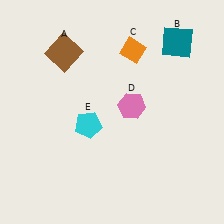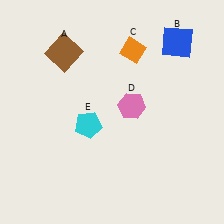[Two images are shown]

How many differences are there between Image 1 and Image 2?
There is 1 difference between the two images.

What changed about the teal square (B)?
In Image 1, B is teal. In Image 2, it changed to blue.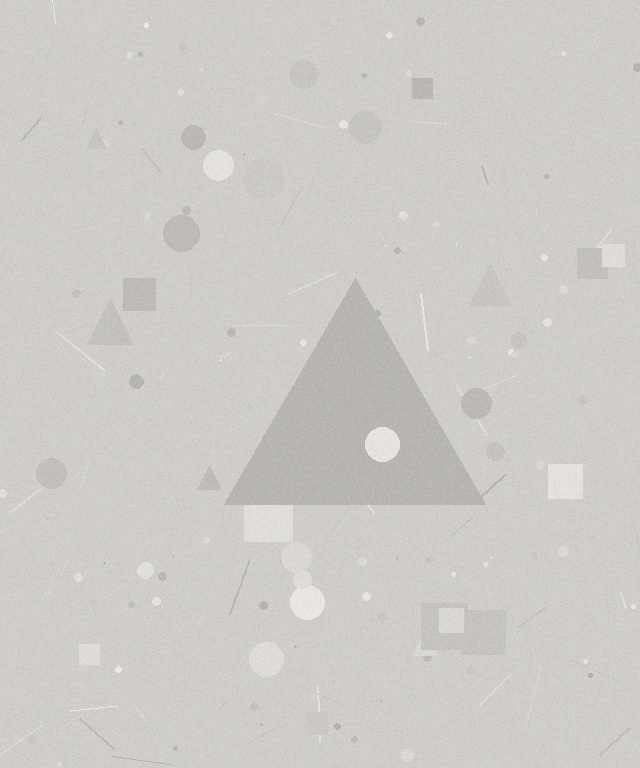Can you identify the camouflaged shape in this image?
The camouflaged shape is a triangle.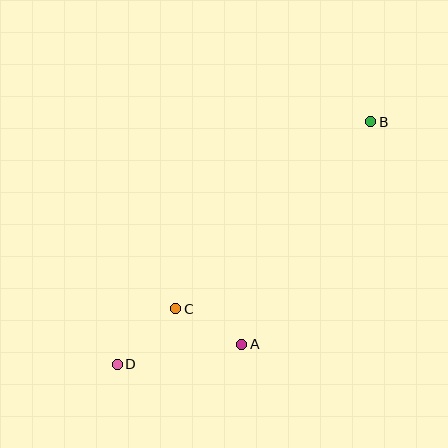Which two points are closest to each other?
Points A and C are closest to each other.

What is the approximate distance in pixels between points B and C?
The distance between B and C is approximately 270 pixels.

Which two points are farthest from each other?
Points B and D are farthest from each other.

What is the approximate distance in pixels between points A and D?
The distance between A and D is approximately 126 pixels.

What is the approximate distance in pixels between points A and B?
The distance between A and B is approximately 257 pixels.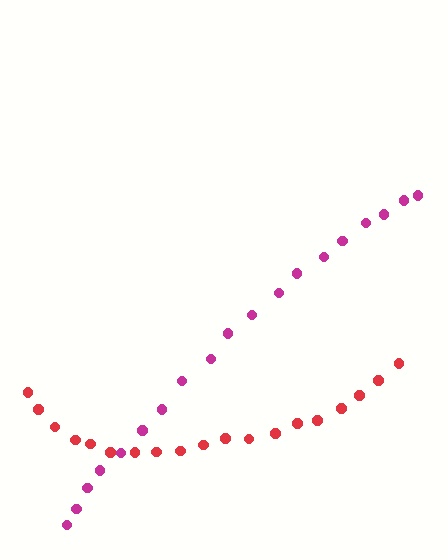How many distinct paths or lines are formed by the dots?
There are 2 distinct paths.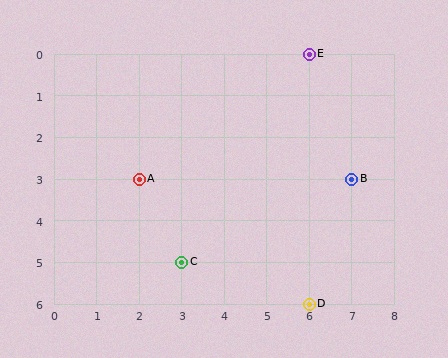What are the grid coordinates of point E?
Point E is at grid coordinates (6, 0).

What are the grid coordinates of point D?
Point D is at grid coordinates (6, 6).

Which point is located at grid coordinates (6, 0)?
Point E is at (6, 0).